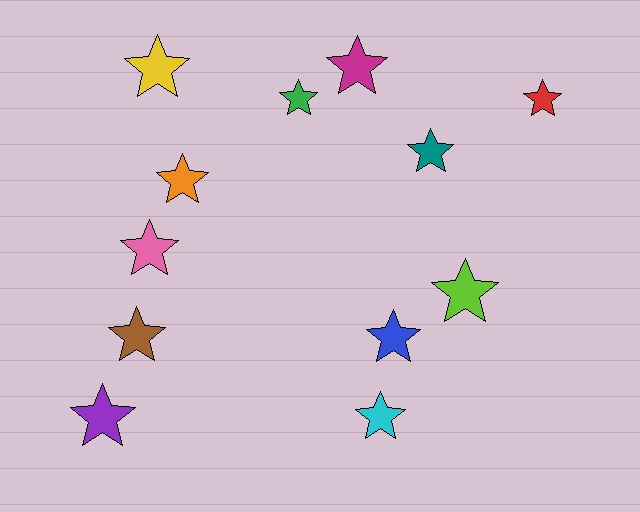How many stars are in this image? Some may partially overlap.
There are 12 stars.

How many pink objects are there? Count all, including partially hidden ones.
There is 1 pink object.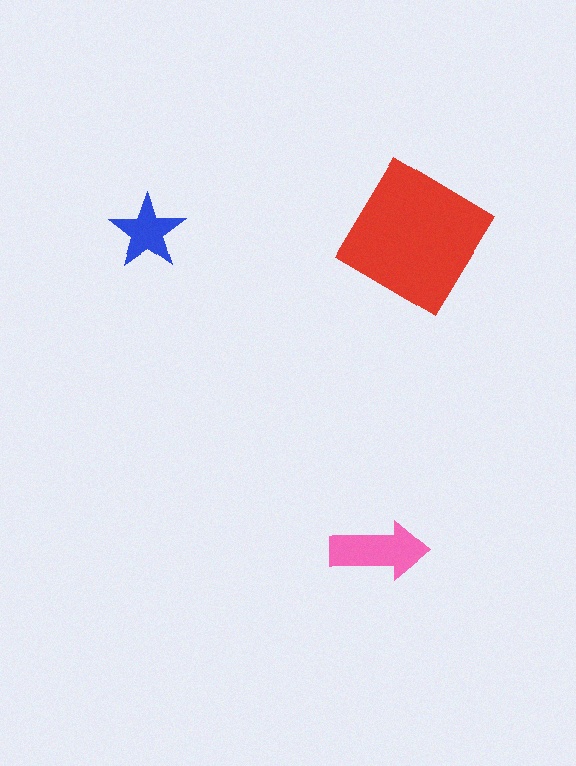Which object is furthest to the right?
The red diamond is rightmost.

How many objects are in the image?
There are 3 objects in the image.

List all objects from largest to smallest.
The red diamond, the pink arrow, the blue star.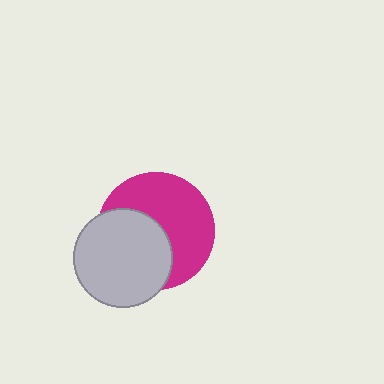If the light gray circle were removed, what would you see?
You would see the complete magenta circle.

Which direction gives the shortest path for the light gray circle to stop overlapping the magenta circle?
Moving toward the lower-left gives the shortest separation.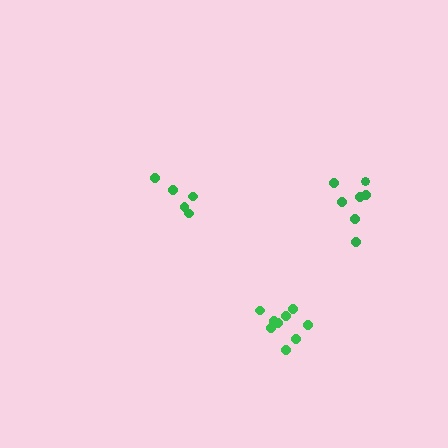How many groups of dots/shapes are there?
There are 3 groups.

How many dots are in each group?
Group 1: 9 dots, Group 2: 7 dots, Group 3: 5 dots (21 total).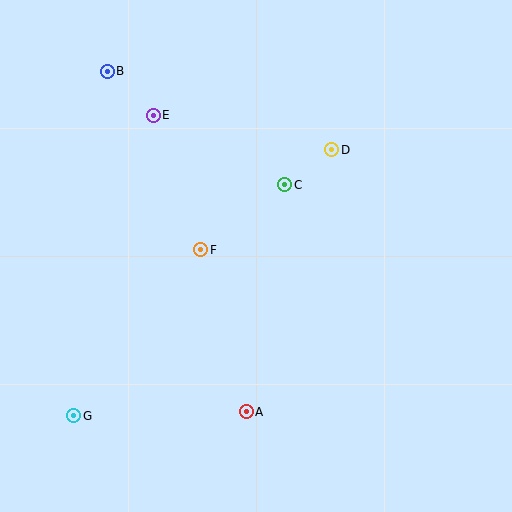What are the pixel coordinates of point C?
Point C is at (285, 185).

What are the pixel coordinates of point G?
Point G is at (74, 416).